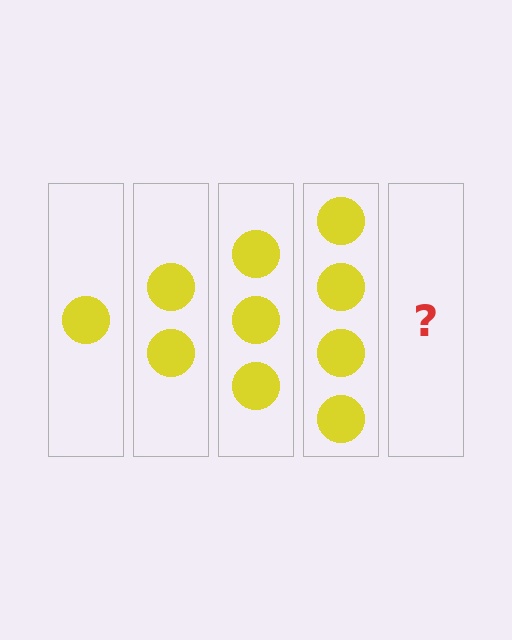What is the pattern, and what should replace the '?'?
The pattern is that each step adds one more circle. The '?' should be 5 circles.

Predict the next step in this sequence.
The next step is 5 circles.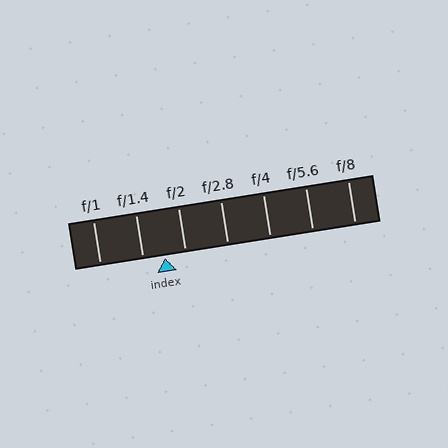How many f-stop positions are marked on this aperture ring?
There are 7 f-stop positions marked.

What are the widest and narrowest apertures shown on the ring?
The widest aperture shown is f/1 and the narrowest is f/8.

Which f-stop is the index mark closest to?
The index mark is closest to f/2.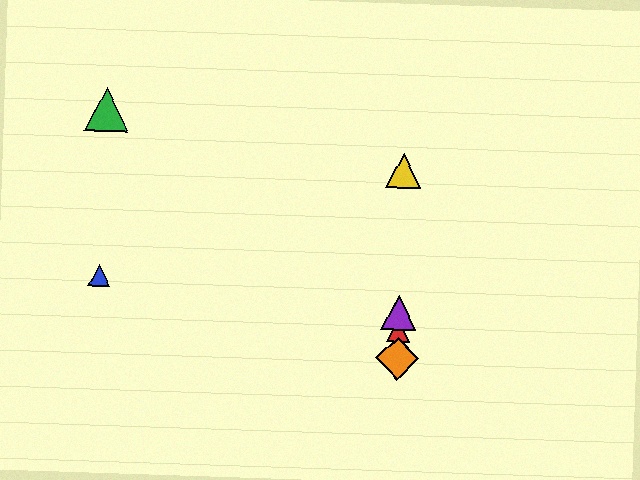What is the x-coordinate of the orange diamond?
The orange diamond is at x≈397.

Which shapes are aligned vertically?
The red triangle, the yellow triangle, the purple triangle, the orange diamond are aligned vertically.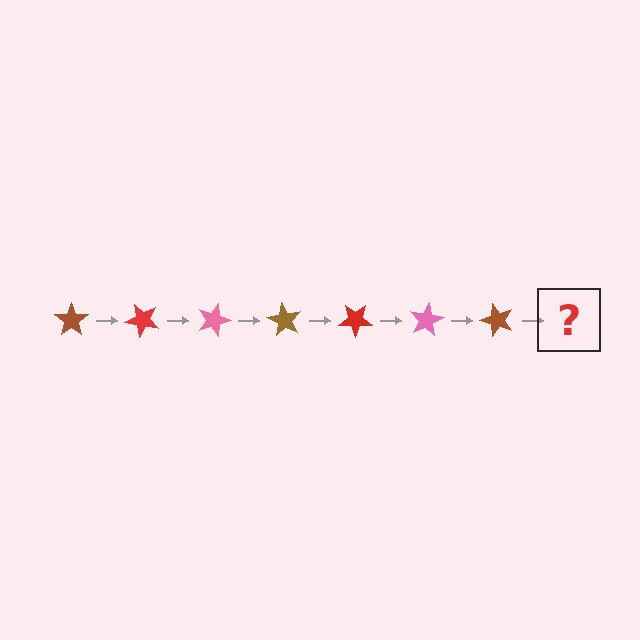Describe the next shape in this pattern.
It should be a red star, rotated 315 degrees from the start.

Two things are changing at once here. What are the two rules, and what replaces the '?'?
The two rules are that it rotates 45 degrees each step and the color cycles through brown, red, and pink. The '?' should be a red star, rotated 315 degrees from the start.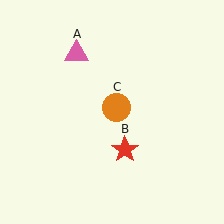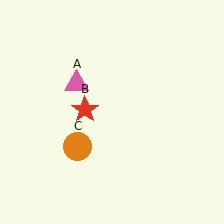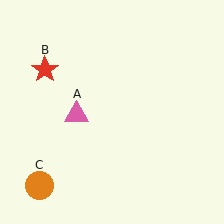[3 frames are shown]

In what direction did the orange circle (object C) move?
The orange circle (object C) moved down and to the left.